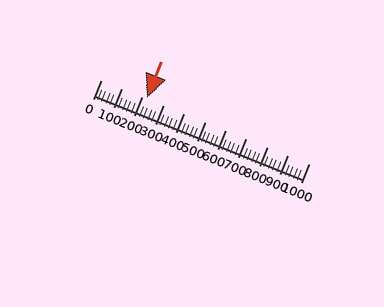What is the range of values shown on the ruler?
The ruler shows values from 0 to 1000.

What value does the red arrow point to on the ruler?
The red arrow points to approximately 220.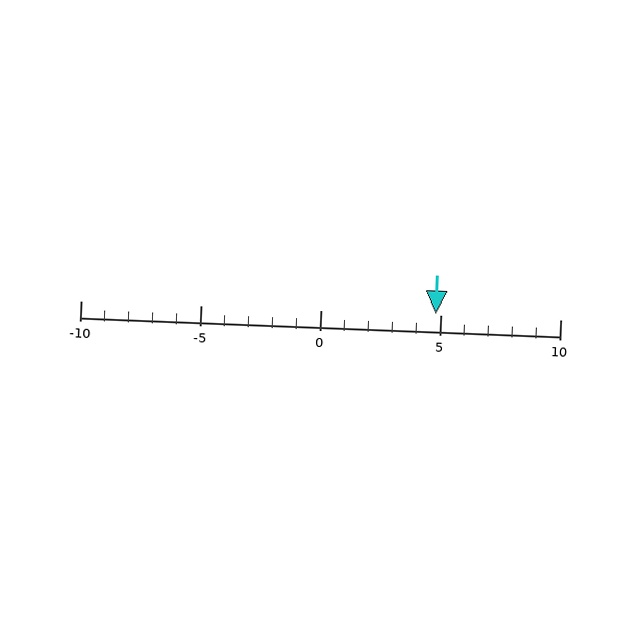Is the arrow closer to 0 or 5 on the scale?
The arrow is closer to 5.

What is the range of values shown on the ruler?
The ruler shows values from -10 to 10.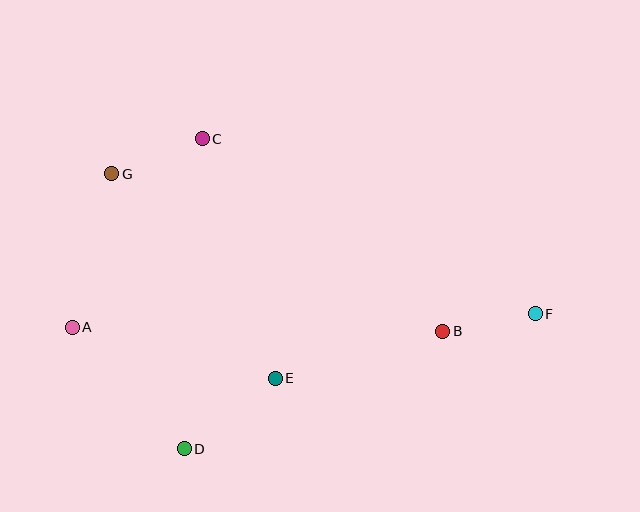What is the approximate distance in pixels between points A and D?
The distance between A and D is approximately 165 pixels.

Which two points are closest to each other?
Points B and F are closest to each other.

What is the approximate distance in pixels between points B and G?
The distance between B and G is approximately 367 pixels.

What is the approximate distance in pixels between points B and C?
The distance between B and C is approximately 308 pixels.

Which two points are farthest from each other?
Points A and F are farthest from each other.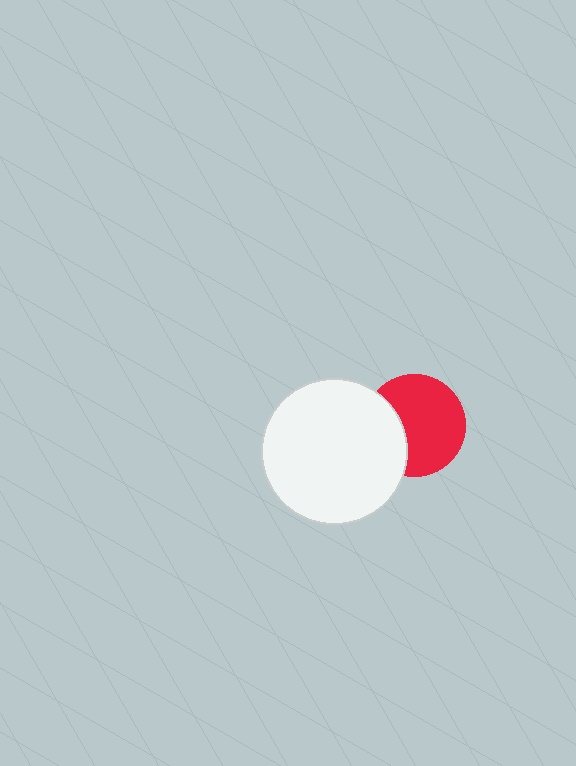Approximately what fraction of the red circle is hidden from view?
Roughly 30% of the red circle is hidden behind the white circle.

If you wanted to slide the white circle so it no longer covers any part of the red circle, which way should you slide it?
Slide it left — that is the most direct way to separate the two shapes.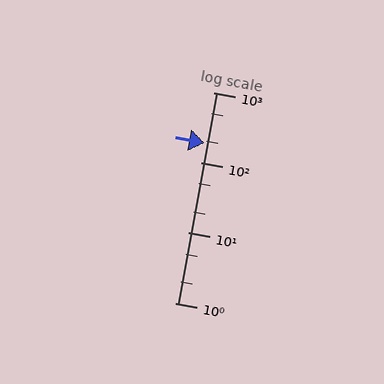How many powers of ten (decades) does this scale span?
The scale spans 3 decades, from 1 to 1000.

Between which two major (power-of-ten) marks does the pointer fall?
The pointer is between 100 and 1000.